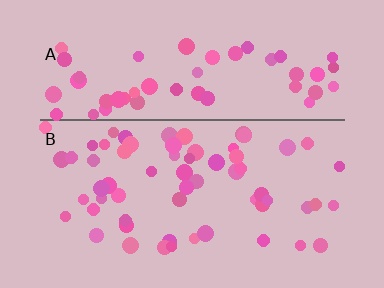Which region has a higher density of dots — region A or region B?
B (the bottom).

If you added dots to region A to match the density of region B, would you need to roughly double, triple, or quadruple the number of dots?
Approximately double.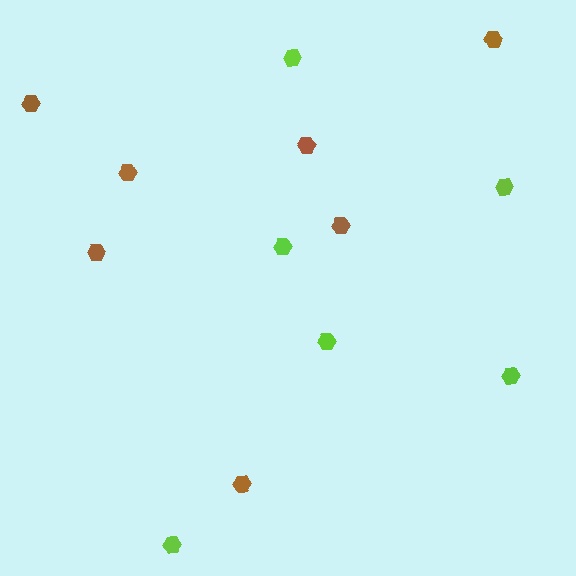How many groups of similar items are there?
There are 2 groups: one group of lime hexagons (6) and one group of brown hexagons (7).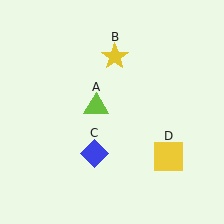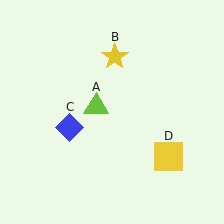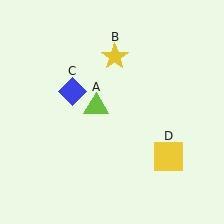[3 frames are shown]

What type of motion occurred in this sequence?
The blue diamond (object C) rotated clockwise around the center of the scene.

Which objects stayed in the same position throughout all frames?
Lime triangle (object A) and yellow star (object B) and yellow square (object D) remained stationary.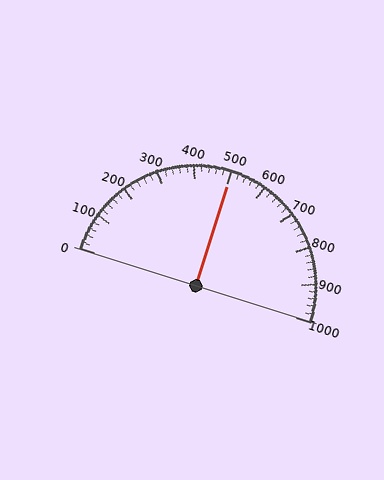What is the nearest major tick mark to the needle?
The nearest major tick mark is 500.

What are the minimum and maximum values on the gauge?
The gauge ranges from 0 to 1000.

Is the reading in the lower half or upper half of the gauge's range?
The reading is in the upper half of the range (0 to 1000).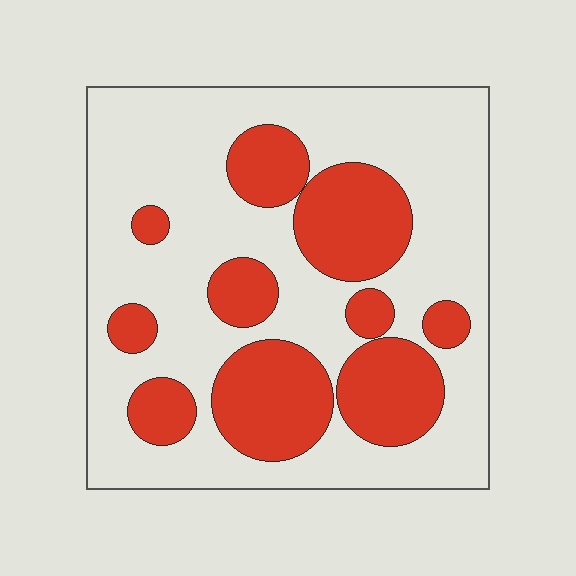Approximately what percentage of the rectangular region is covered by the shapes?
Approximately 30%.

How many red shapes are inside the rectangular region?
10.